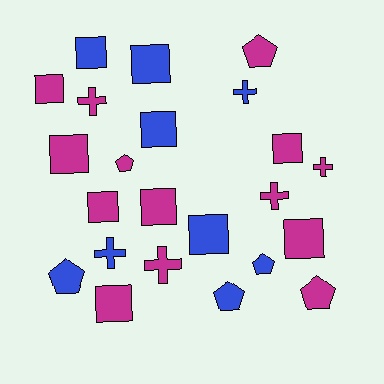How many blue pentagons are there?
There are 3 blue pentagons.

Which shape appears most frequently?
Square, with 11 objects.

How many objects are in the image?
There are 23 objects.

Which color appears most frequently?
Magenta, with 14 objects.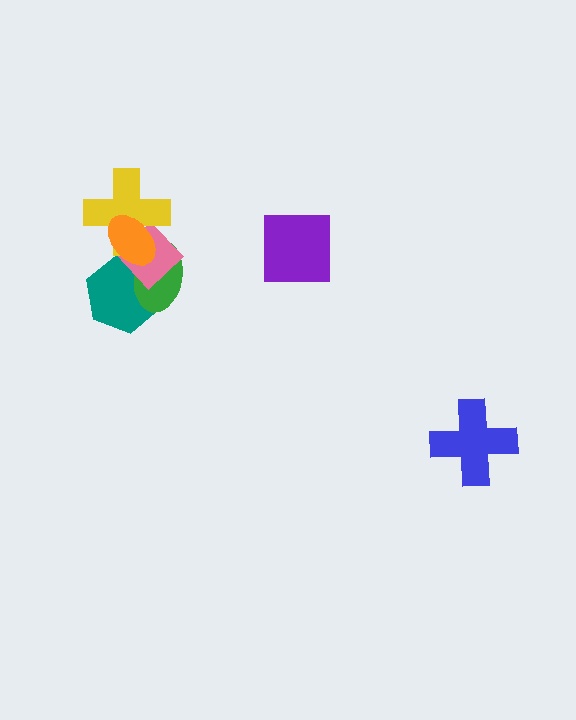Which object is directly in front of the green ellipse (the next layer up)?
The pink diamond is directly in front of the green ellipse.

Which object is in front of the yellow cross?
The orange ellipse is in front of the yellow cross.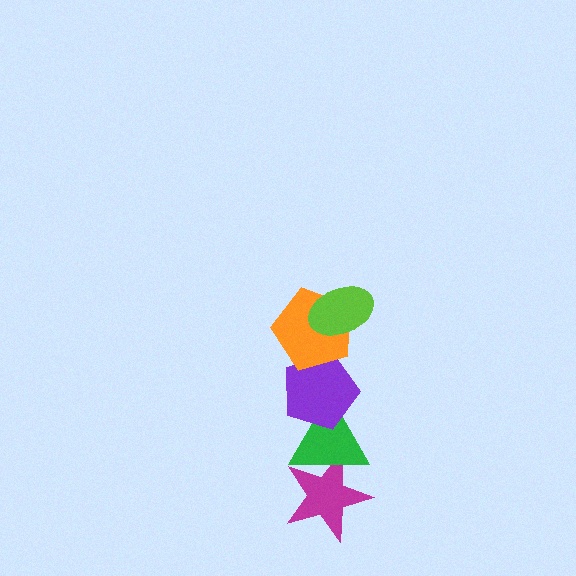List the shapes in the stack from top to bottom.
From top to bottom: the lime ellipse, the orange pentagon, the purple pentagon, the green triangle, the magenta star.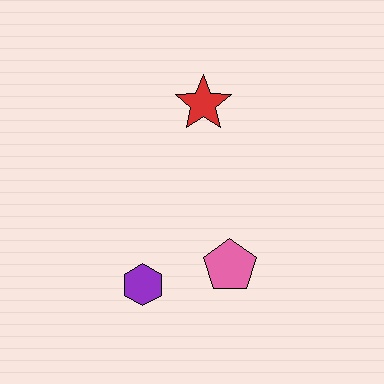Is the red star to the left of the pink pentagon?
Yes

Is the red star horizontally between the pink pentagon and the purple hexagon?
Yes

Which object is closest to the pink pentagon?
The purple hexagon is closest to the pink pentagon.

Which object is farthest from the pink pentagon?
The red star is farthest from the pink pentagon.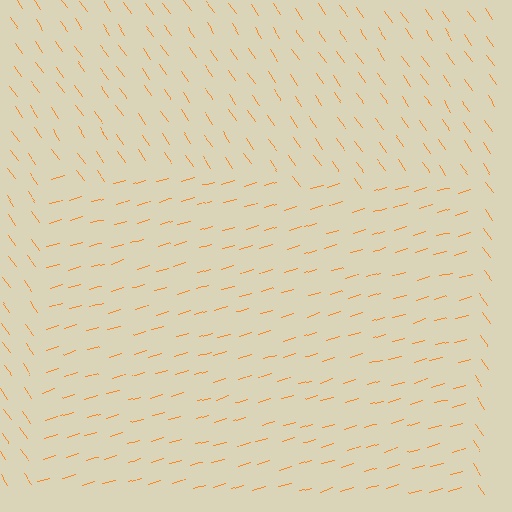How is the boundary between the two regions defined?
The boundary is defined purely by a change in line orientation (approximately 71 degrees difference). All lines are the same color and thickness.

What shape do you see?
I see a rectangle.